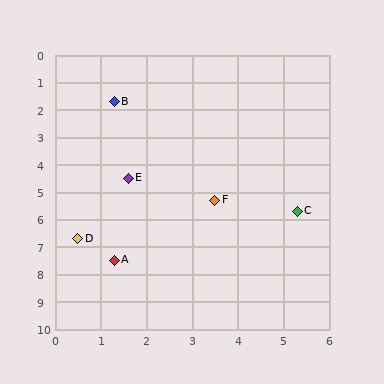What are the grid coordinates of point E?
Point E is at approximately (1.6, 4.5).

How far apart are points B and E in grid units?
Points B and E are about 2.8 grid units apart.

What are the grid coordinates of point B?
Point B is at approximately (1.3, 1.7).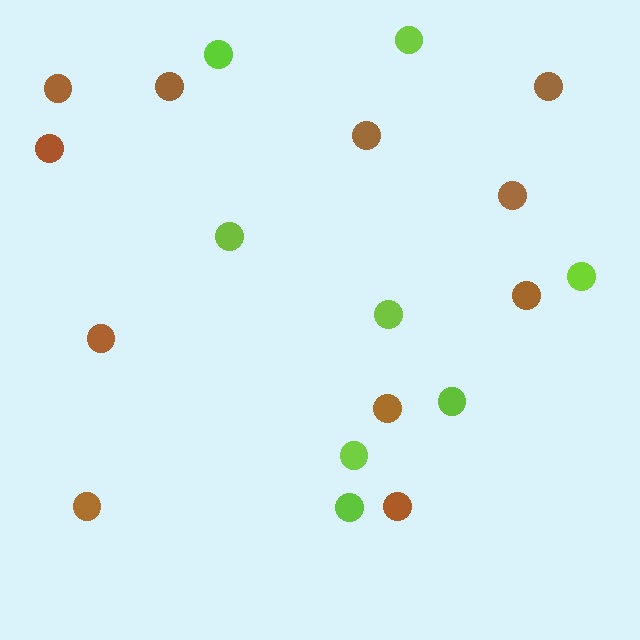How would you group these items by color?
There are 2 groups: one group of lime circles (8) and one group of brown circles (11).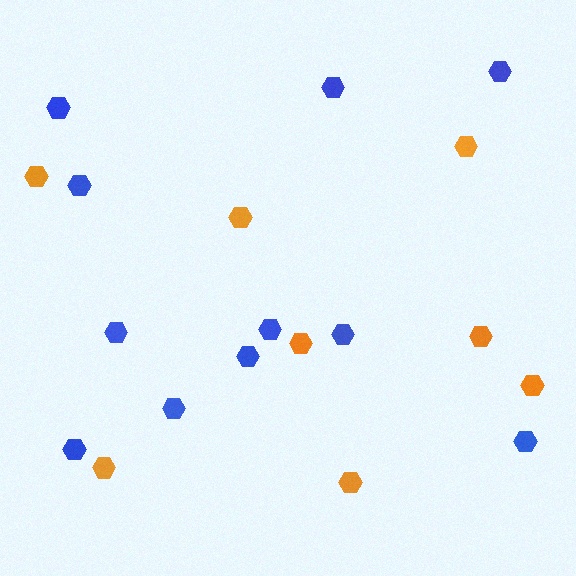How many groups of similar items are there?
There are 2 groups: one group of blue hexagons (11) and one group of orange hexagons (8).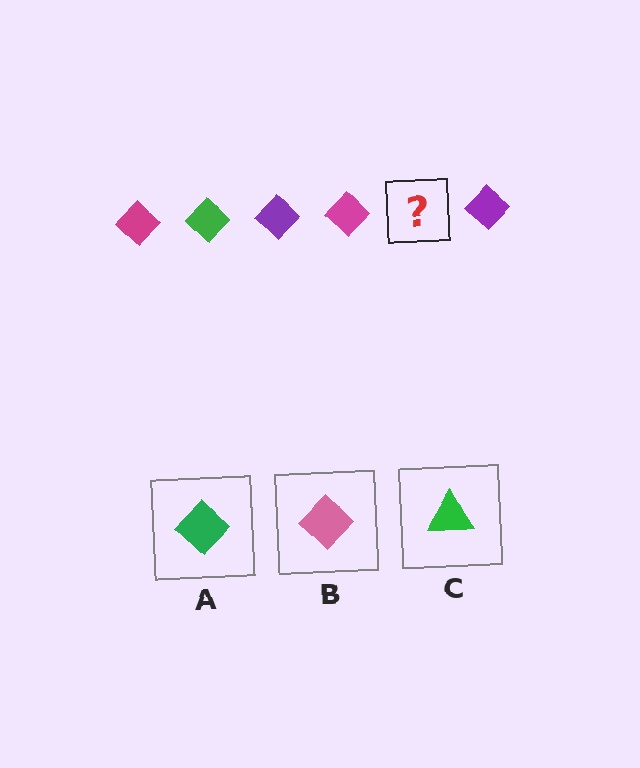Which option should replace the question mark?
Option A.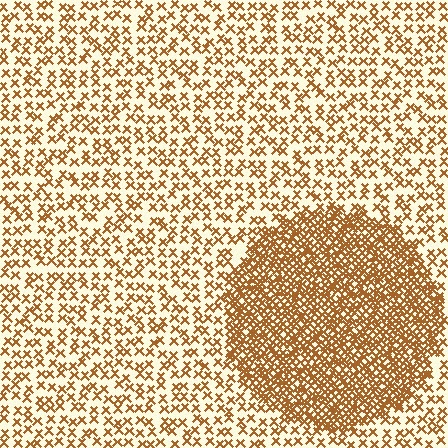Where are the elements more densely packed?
The elements are more densely packed inside the circle boundary.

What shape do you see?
I see a circle.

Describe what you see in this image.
The image contains small brown elements arranged at two different densities. A circle-shaped region is visible where the elements are more densely packed than the surrounding area.